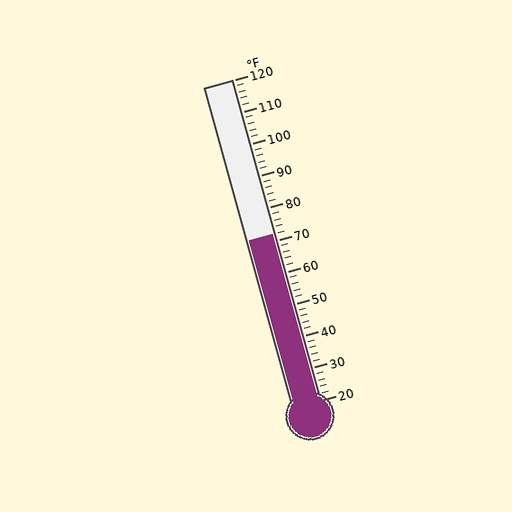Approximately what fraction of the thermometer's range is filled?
The thermometer is filled to approximately 50% of its range.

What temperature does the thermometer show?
The thermometer shows approximately 72°F.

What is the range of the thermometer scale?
The thermometer scale ranges from 20°F to 120°F.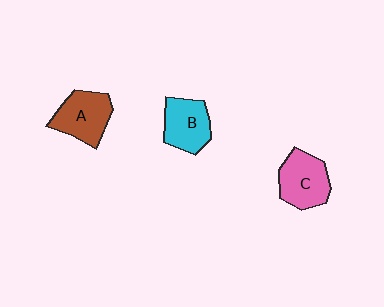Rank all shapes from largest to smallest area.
From largest to smallest: C (pink), A (brown), B (cyan).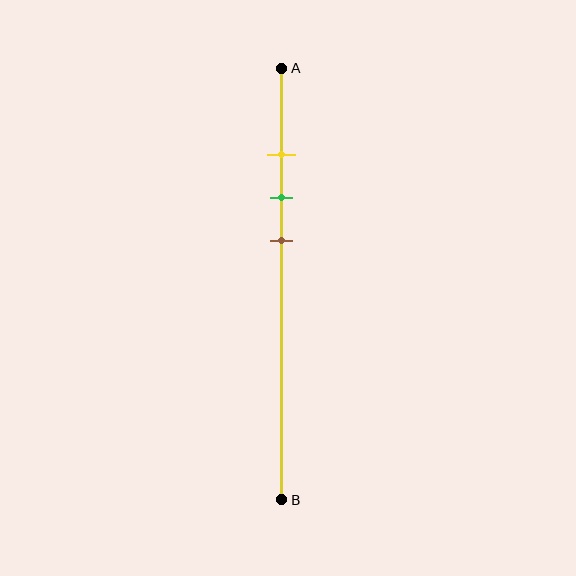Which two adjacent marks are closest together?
The yellow and green marks are the closest adjacent pair.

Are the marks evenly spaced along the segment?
Yes, the marks are approximately evenly spaced.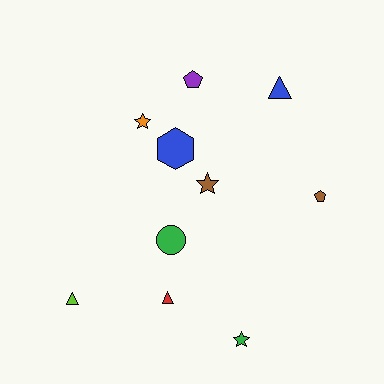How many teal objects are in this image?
There are no teal objects.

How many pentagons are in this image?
There are 2 pentagons.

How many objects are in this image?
There are 10 objects.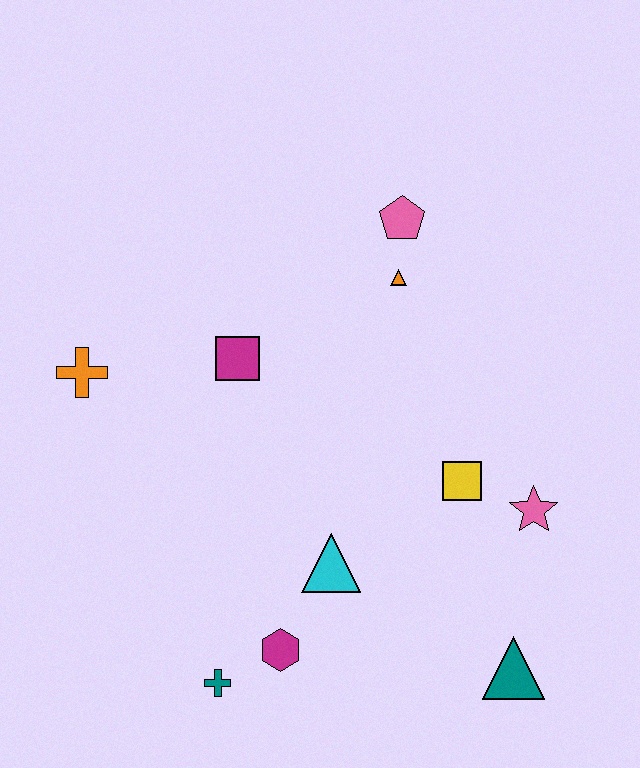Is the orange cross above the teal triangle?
Yes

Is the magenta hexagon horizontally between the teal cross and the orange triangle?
Yes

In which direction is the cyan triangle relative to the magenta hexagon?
The cyan triangle is above the magenta hexagon.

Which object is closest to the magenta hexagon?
The teal cross is closest to the magenta hexagon.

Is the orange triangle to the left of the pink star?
Yes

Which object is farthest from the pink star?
The orange cross is farthest from the pink star.